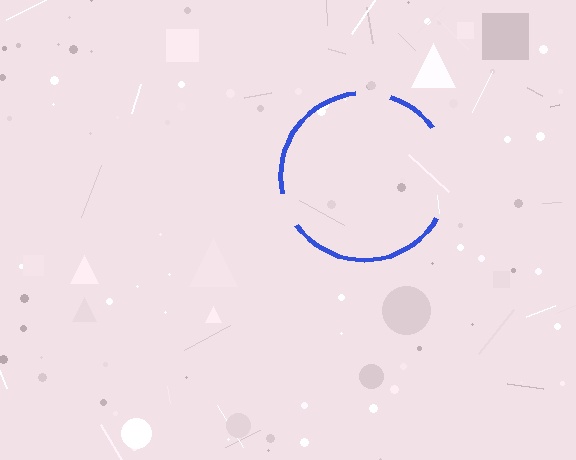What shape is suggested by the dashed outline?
The dashed outline suggests a circle.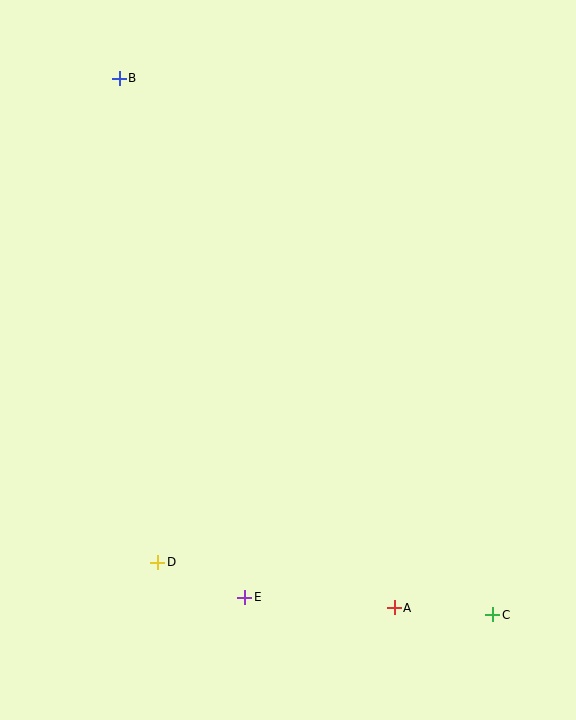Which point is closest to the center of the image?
Point D at (158, 562) is closest to the center.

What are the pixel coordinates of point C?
Point C is at (493, 615).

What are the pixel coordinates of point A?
Point A is at (394, 608).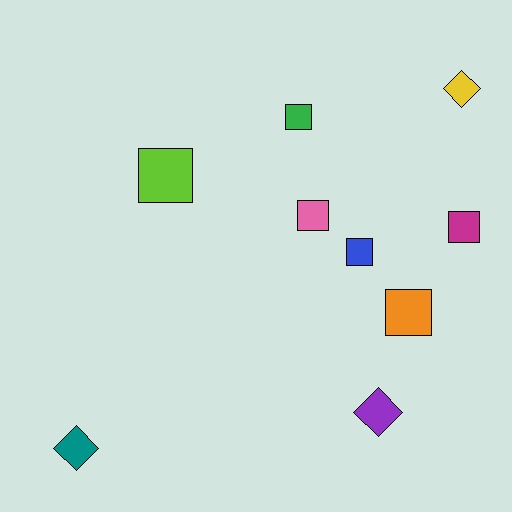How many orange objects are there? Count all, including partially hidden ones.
There is 1 orange object.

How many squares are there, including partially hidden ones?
There are 6 squares.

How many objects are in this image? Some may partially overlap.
There are 9 objects.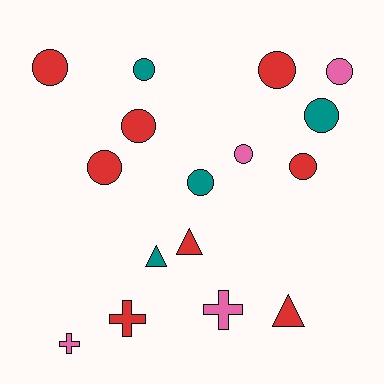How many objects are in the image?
There are 16 objects.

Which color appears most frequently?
Red, with 8 objects.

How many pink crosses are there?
There are 2 pink crosses.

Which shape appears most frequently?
Circle, with 10 objects.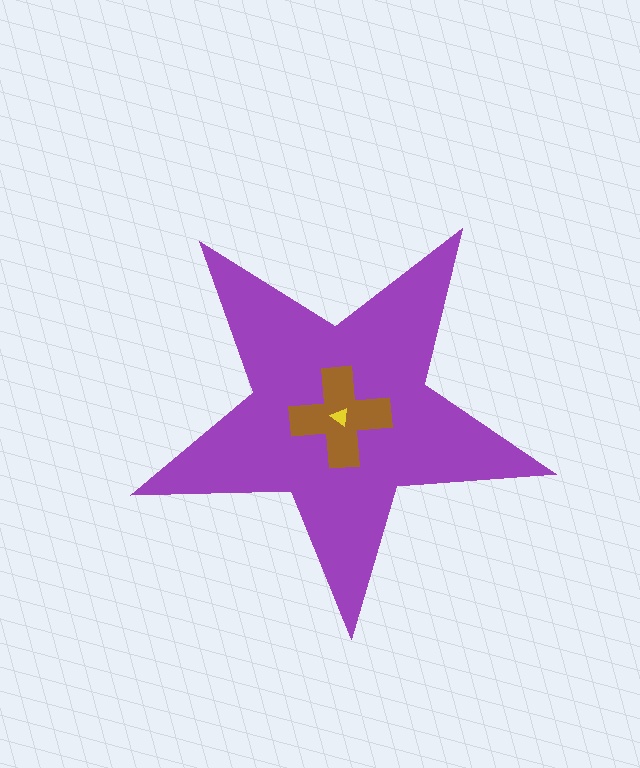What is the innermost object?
The yellow triangle.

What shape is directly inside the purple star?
The brown cross.